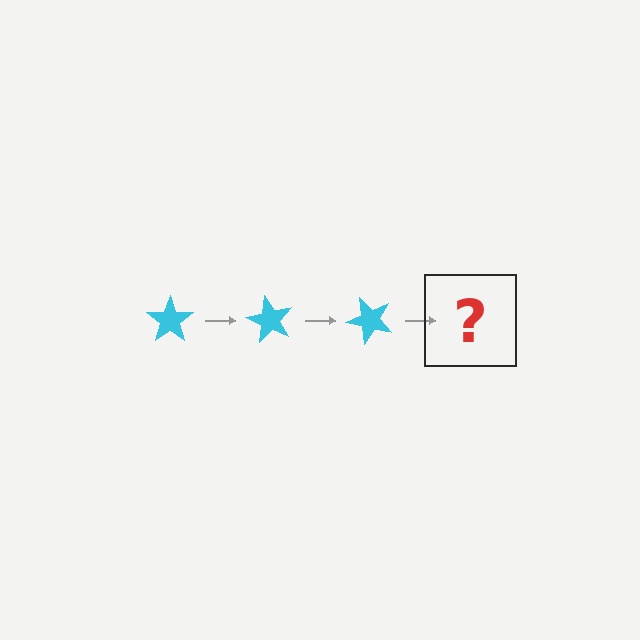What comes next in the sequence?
The next element should be a cyan star rotated 180 degrees.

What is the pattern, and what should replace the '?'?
The pattern is that the star rotates 60 degrees each step. The '?' should be a cyan star rotated 180 degrees.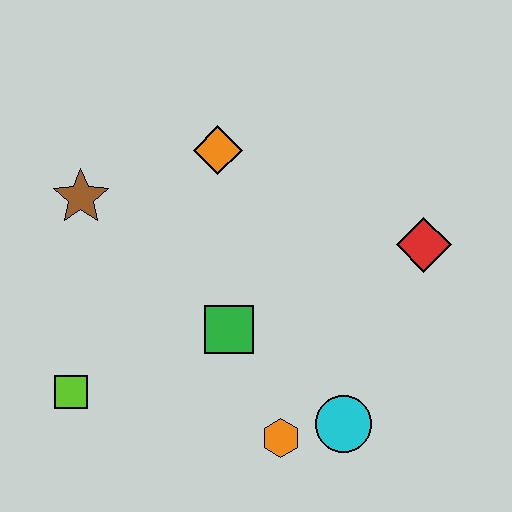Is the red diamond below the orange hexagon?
No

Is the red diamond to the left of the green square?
No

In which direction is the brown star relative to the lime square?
The brown star is above the lime square.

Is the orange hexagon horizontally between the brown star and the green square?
No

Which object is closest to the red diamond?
The cyan circle is closest to the red diamond.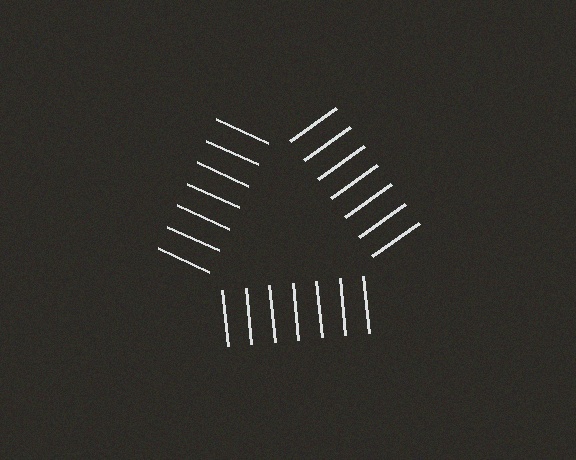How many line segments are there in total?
21 — 7 along each of the 3 edges.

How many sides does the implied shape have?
3 sides — the line-ends trace a triangle.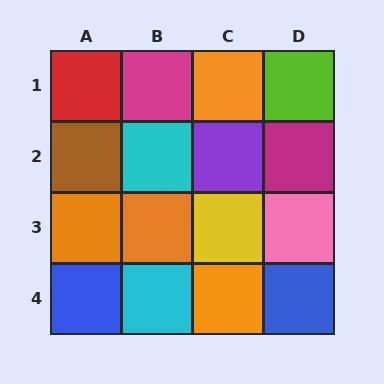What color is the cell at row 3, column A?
Orange.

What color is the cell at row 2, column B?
Cyan.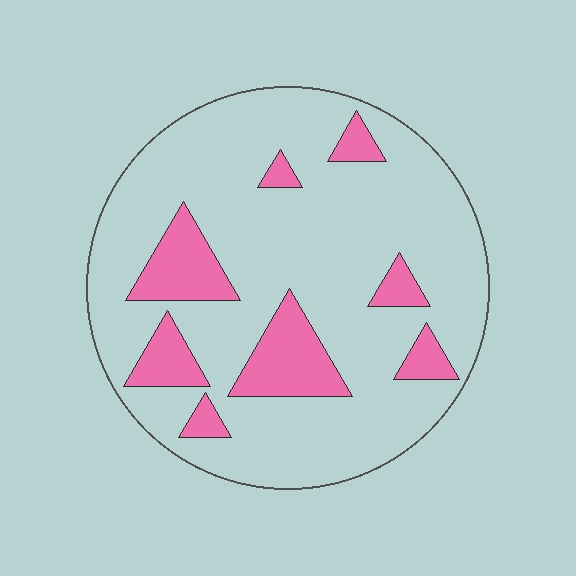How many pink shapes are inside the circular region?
8.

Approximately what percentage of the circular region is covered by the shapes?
Approximately 20%.